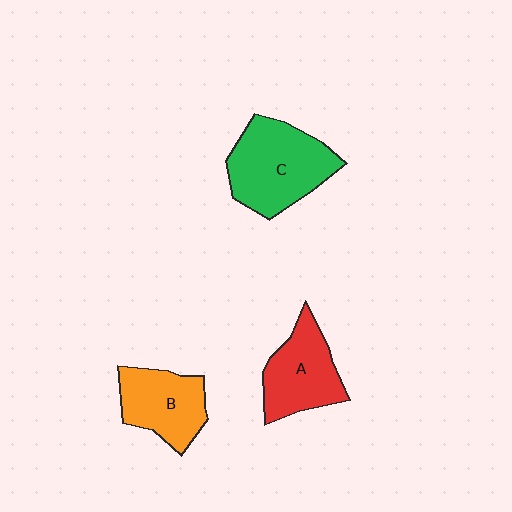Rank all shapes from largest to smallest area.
From largest to smallest: C (green), A (red), B (orange).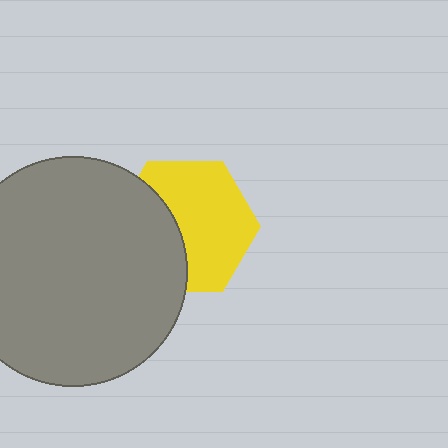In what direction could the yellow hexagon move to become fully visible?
The yellow hexagon could move right. That would shift it out from behind the gray circle entirely.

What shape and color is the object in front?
The object in front is a gray circle.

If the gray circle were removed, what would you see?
You would see the complete yellow hexagon.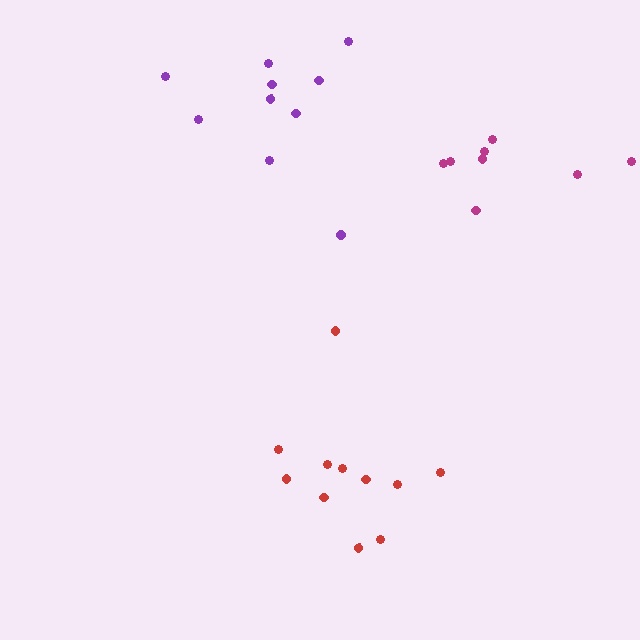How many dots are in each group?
Group 1: 8 dots, Group 2: 11 dots, Group 3: 10 dots (29 total).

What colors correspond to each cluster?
The clusters are colored: magenta, red, purple.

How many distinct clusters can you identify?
There are 3 distinct clusters.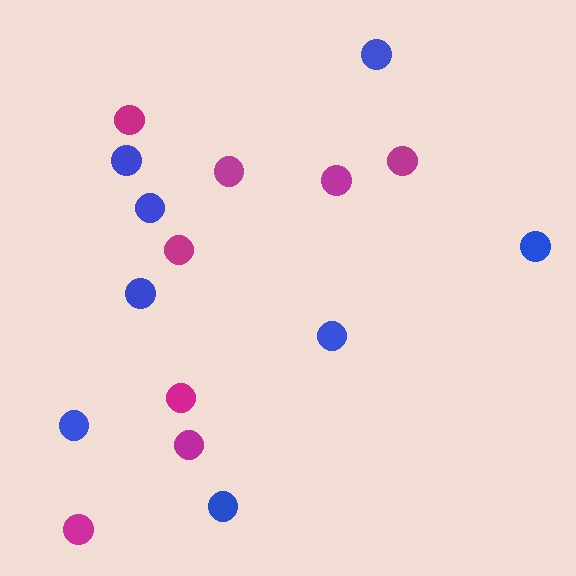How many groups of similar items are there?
There are 2 groups: one group of blue circles (8) and one group of magenta circles (8).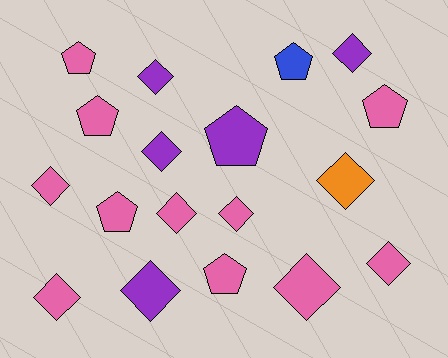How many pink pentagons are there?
There are 5 pink pentagons.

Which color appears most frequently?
Pink, with 11 objects.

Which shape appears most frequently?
Diamond, with 11 objects.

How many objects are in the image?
There are 18 objects.